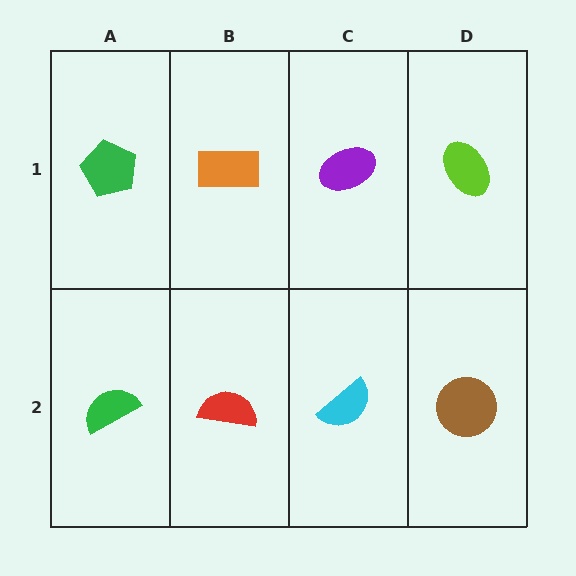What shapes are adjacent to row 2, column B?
An orange rectangle (row 1, column B), a green semicircle (row 2, column A), a cyan semicircle (row 2, column C).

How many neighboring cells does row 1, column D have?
2.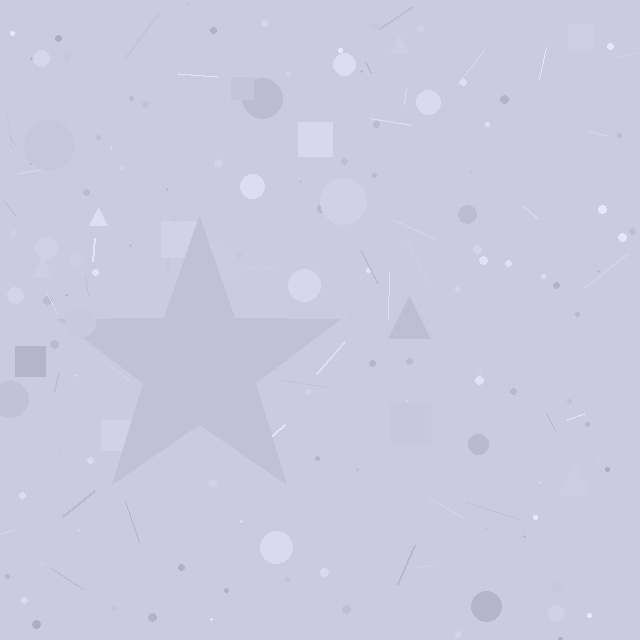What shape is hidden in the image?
A star is hidden in the image.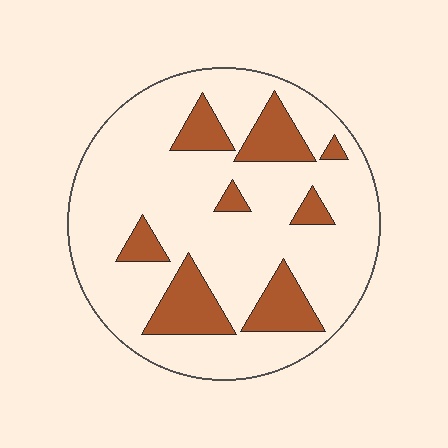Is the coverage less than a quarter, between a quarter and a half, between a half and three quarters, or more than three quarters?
Less than a quarter.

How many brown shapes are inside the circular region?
8.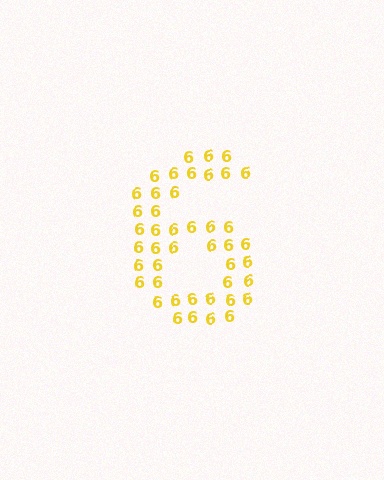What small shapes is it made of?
It is made of small digit 6's.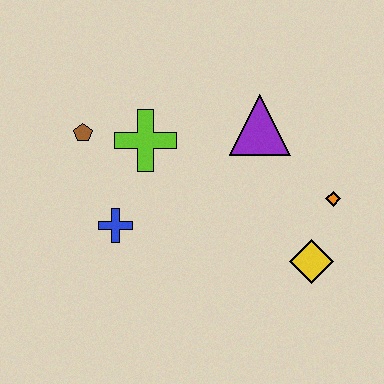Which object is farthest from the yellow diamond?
The brown pentagon is farthest from the yellow diamond.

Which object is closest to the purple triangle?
The orange diamond is closest to the purple triangle.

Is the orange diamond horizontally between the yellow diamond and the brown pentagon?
No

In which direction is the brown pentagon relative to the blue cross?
The brown pentagon is above the blue cross.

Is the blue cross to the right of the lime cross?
No